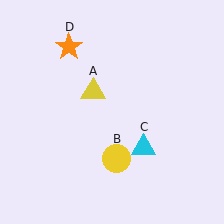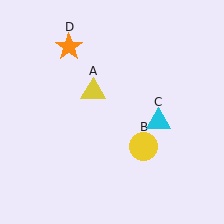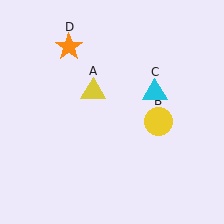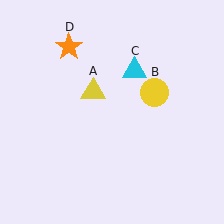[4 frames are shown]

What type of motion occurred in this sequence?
The yellow circle (object B), cyan triangle (object C) rotated counterclockwise around the center of the scene.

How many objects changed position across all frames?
2 objects changed position: yellow circle (object B), cyan triangle (object C).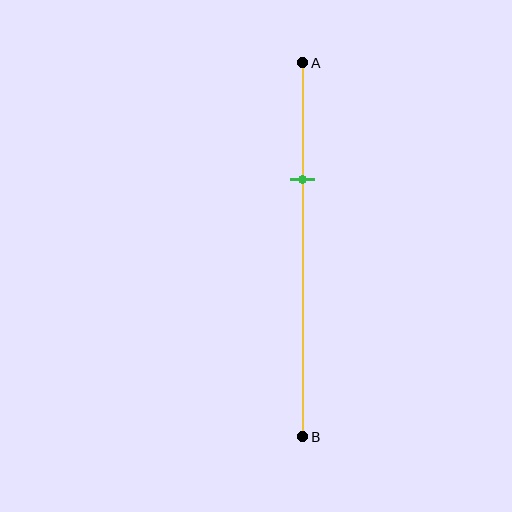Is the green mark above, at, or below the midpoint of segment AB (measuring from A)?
The green mark is above the midpoint of segment AB.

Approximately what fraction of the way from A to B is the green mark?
The green mark is approximately 30% of the way from A to B.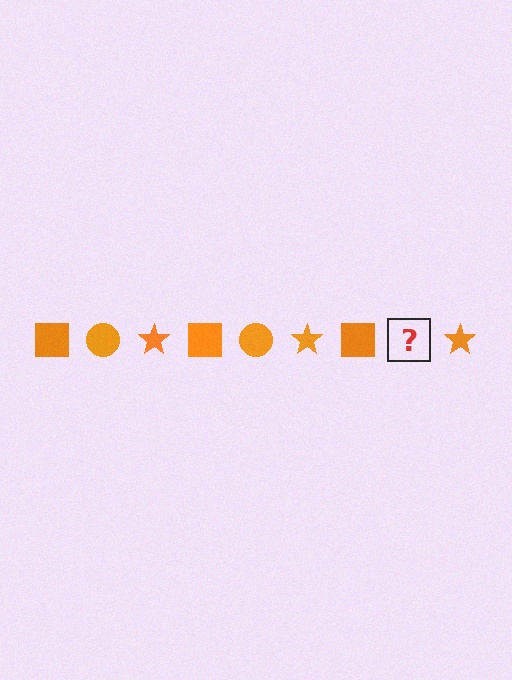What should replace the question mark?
The question mark should be replaced with an orange circle.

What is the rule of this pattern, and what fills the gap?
The rule is that the pattern cycles through square, circle, star shapes in orange. The gap should be filled with an orange circle.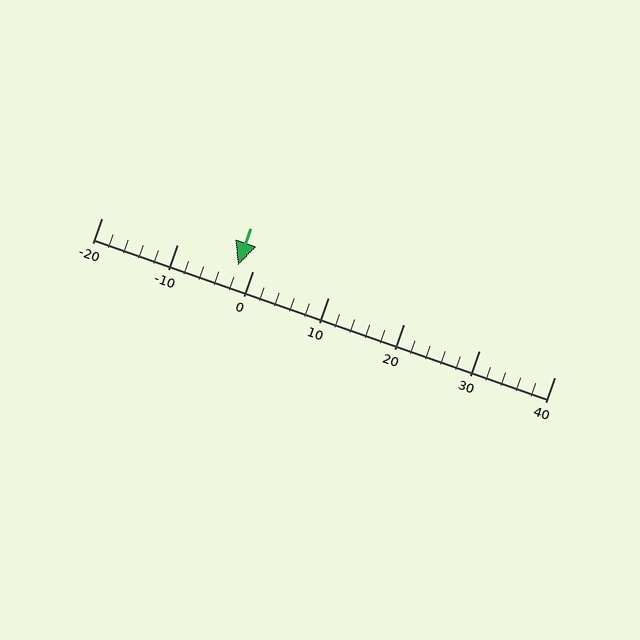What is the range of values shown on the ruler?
The ruler shows values from -20 to 40.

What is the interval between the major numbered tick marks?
The major tick marks are spaced 10 units apart.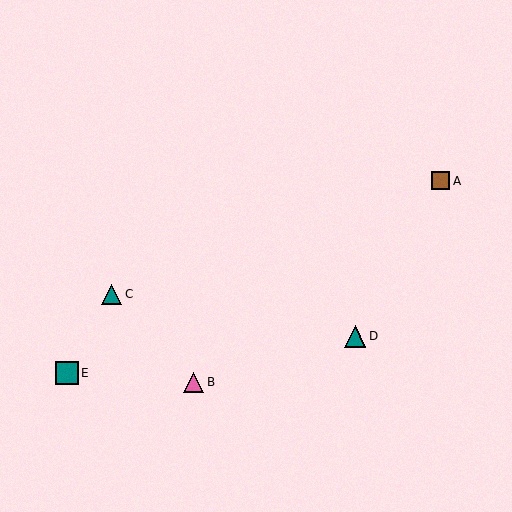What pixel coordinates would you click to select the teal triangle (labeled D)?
Click at (355, 336) to select the teal triangle D.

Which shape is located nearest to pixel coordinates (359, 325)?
The teal triangle (labeled D) at (355, 336) is nearest to that location.